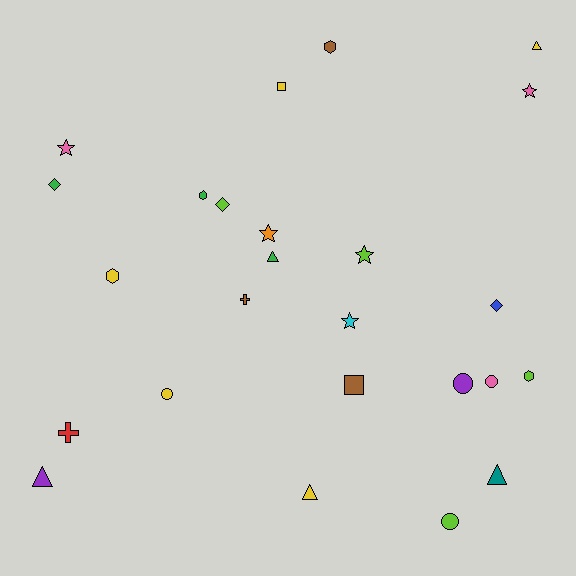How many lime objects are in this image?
There are 4 lime objects.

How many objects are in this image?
There are 25 objects.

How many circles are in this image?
There are 4 circles.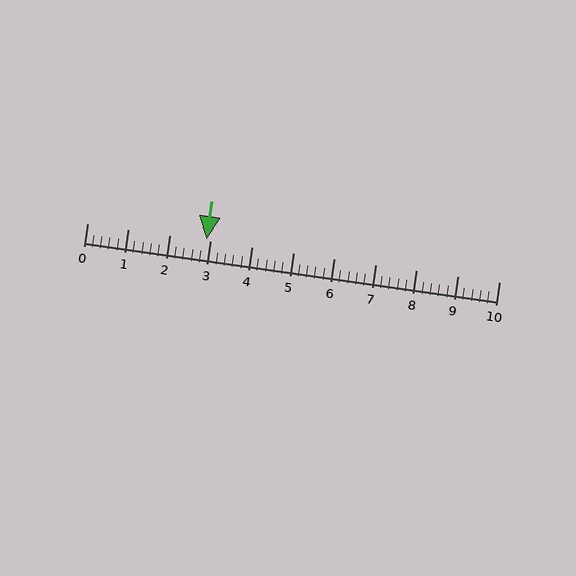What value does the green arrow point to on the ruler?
The green arrow points to approximately 2.9.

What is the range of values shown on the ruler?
The ruler shows values from 0 to 10.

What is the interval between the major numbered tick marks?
The major tick marks are spaced 1 units apart.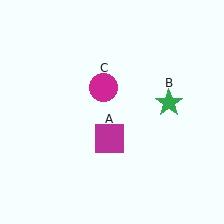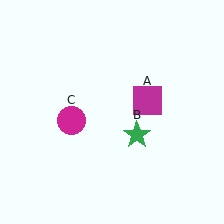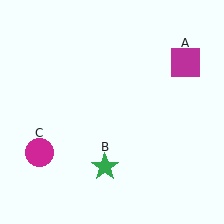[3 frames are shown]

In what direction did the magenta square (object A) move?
The magenta square (object A) moved up and to the right.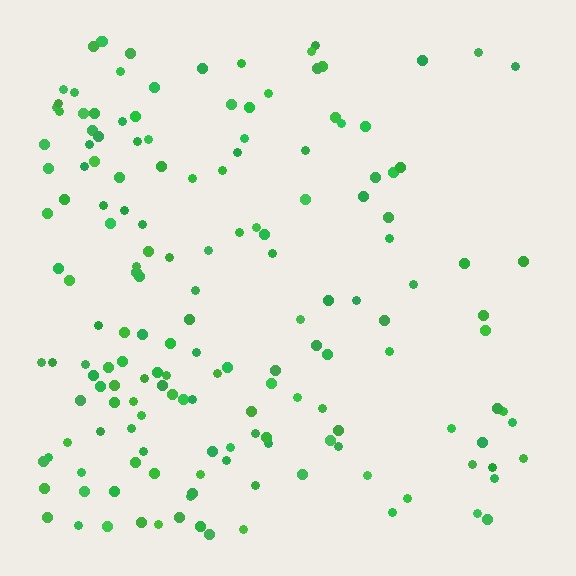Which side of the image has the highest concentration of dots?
The left.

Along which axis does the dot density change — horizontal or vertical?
Horizontal.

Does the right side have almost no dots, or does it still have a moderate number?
Still a moderate number, just noticeably fewer than the left.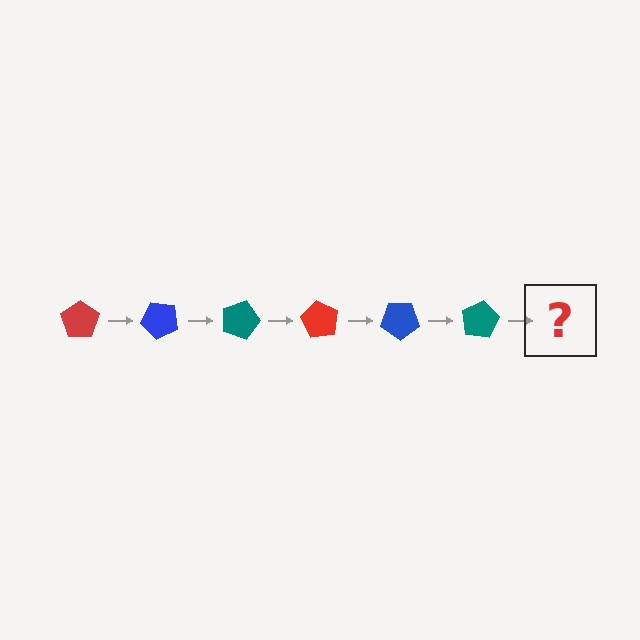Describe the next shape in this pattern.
It should be a red pentagon, rotated 270 degrees from the start.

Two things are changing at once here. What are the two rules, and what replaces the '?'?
The two rules are that it rotates 45 degrees each step and the color cycles through red, blue, and teal. The '?' should be a red pentagon, rotated 270 degrees from the start.